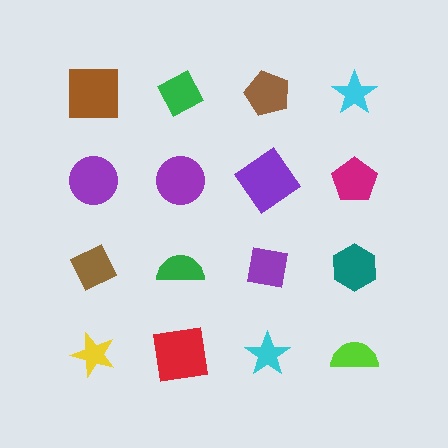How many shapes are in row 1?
4 shapes.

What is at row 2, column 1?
A purple circle.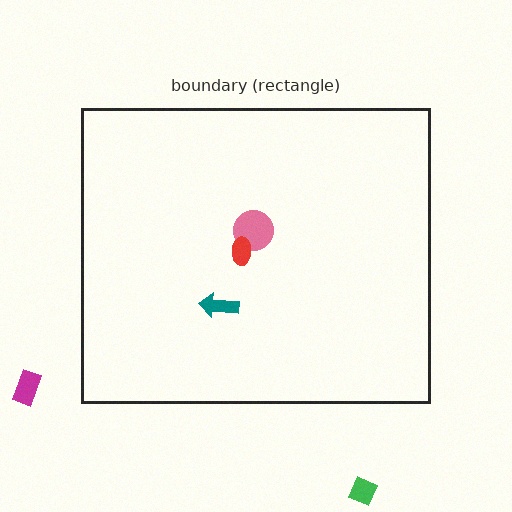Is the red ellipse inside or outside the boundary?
Inside.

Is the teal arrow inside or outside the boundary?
Inside.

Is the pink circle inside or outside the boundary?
Inside.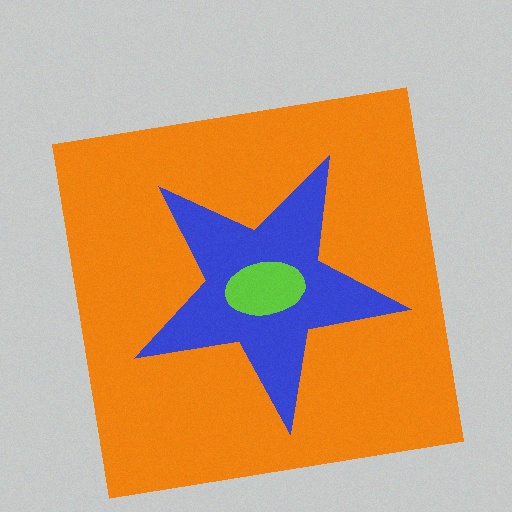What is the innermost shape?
The lime ellipse.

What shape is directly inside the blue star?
The lime ellipse.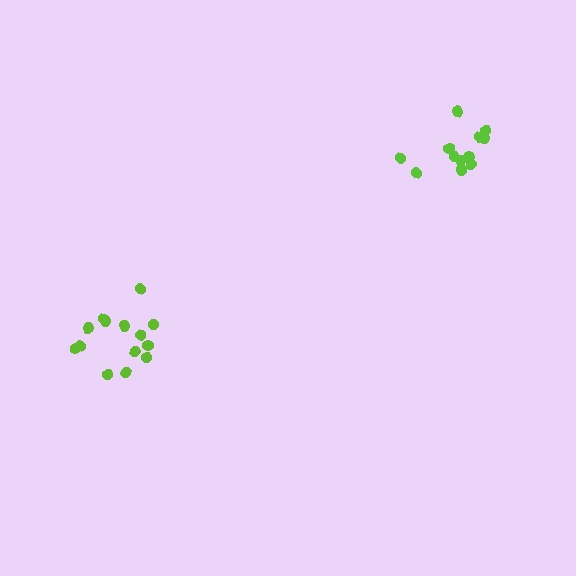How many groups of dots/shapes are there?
There are 2 groups.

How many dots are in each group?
Group 1: 14 dots, Group 2: 12 dots (26 total).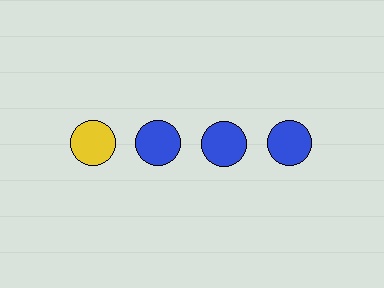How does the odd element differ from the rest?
It has a different color: yellow instead of blue.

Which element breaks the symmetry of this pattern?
The yellow circle in the top row, leftmost column breaks the symmetry. All other shapes are blue circles.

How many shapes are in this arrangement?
There are 4 shapes arranged in a grid pattern.